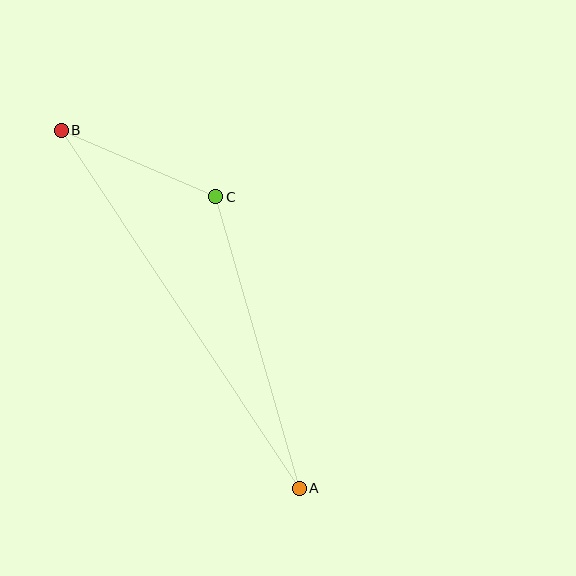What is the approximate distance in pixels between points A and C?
The distance between A and C is approximately 303 pixels.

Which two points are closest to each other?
Points B and C are closest to each other.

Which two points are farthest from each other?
Points A and B are farthest from each other.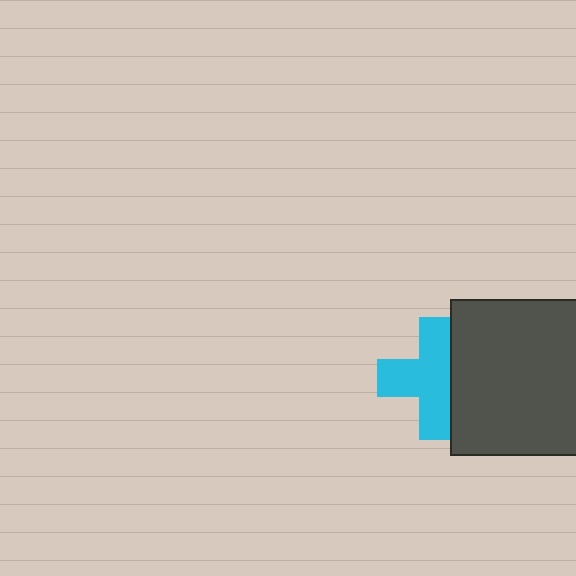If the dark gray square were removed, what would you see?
You would see the complete cyan cross.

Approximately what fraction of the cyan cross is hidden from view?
Roughly 33% of the cyan cross is hidden behind the dark gray square.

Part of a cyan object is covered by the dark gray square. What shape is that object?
It is a cross.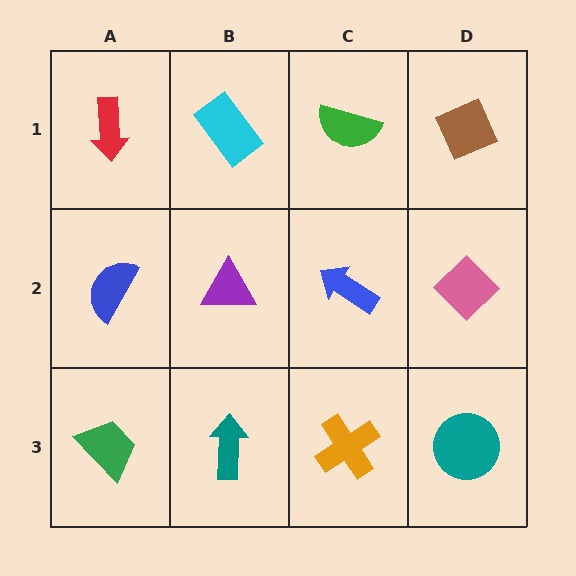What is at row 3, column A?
A green trapezoid.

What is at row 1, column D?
A brown diamond.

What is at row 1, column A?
A red arrow.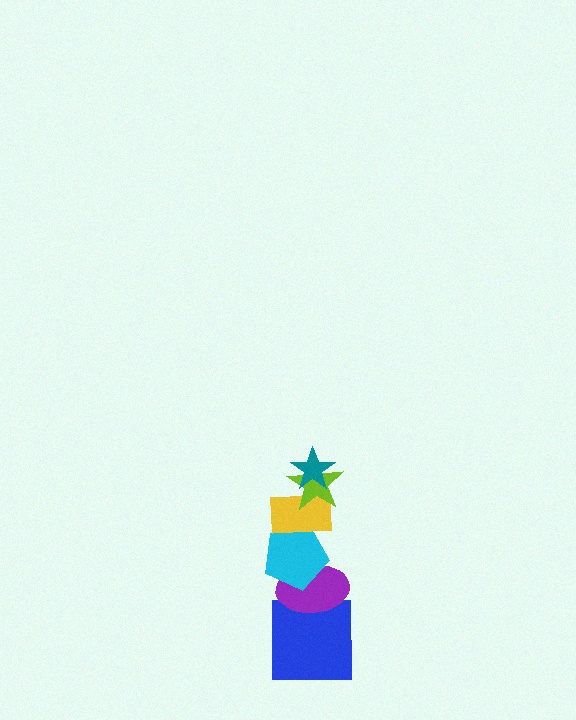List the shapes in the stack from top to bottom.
From top to bottom: the teal star, the lime star, the yellow rectangle, the cyan pentagon, the purple ellipse, the blue square.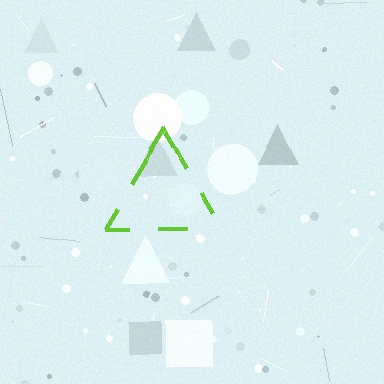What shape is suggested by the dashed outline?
The dashed outline suggests a triangle.